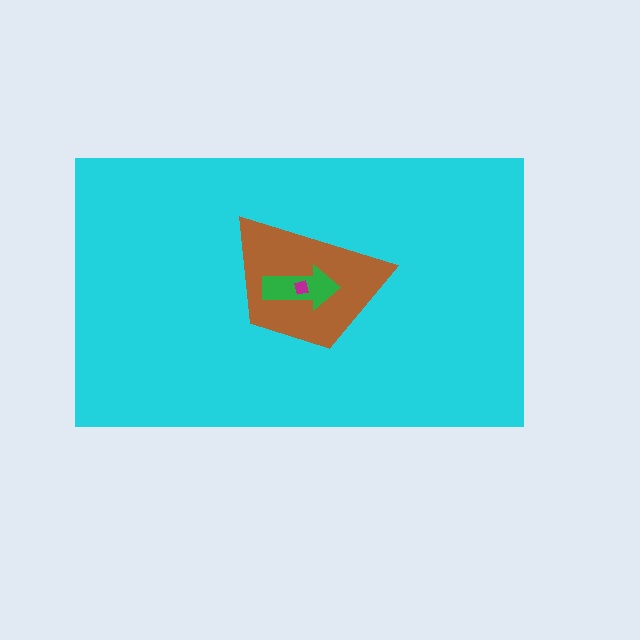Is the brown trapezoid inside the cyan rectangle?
Yes.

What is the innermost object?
The magenta square.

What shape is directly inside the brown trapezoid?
The green arrow.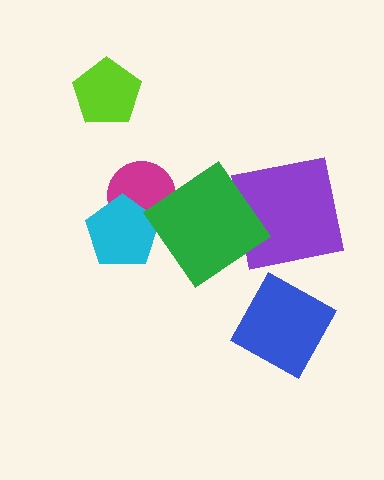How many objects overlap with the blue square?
0 objects overlap with the blue square.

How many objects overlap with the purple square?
1 object overlaps with the purple square.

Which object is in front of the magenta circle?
The cyan pentagon is in front of the magenta circle.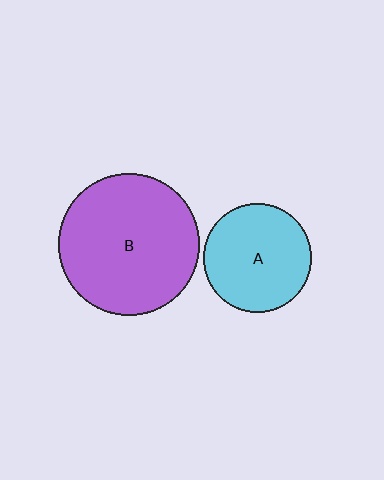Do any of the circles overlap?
No, none of the circles overlap.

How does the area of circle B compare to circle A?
Approximately 1.7 times.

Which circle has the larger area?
Circle B (purple).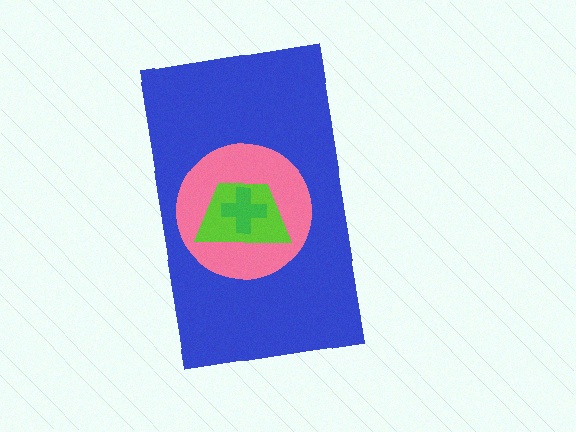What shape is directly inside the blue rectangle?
The pink circle.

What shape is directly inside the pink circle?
The lime trapezoid.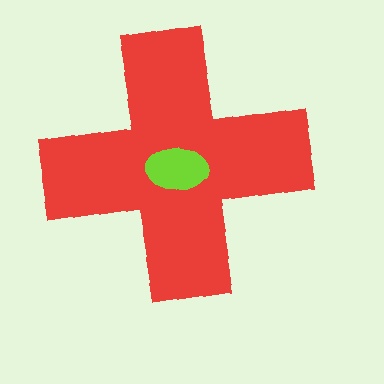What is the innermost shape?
The lime ellipse.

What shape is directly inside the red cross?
The lime ellipse.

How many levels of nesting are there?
2.